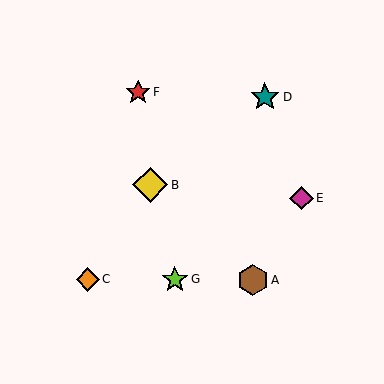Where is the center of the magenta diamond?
The center of the magenta diamond is at (301, 198).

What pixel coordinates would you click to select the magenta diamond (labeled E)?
Click at (301, 198) to select the magenta diamond E.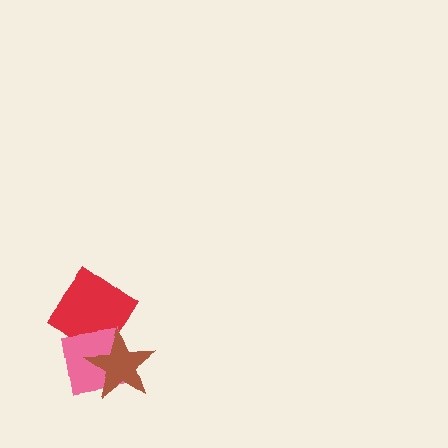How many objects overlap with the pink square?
2 objects overlap with the pink square.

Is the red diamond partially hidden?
Yes, it is partially covered by another shape.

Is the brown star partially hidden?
No, no other shape covers it.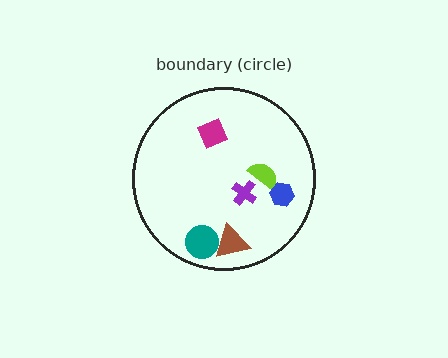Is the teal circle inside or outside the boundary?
Inside.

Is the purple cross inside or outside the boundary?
Inside.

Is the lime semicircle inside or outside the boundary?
Inside.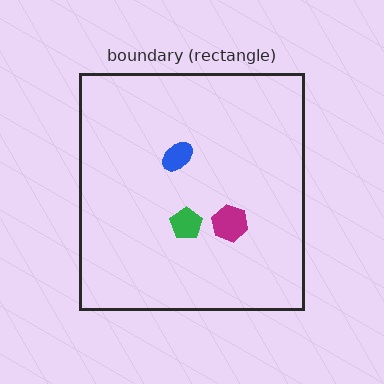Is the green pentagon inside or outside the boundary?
Inside.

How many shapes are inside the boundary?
3 inside, 0 outside.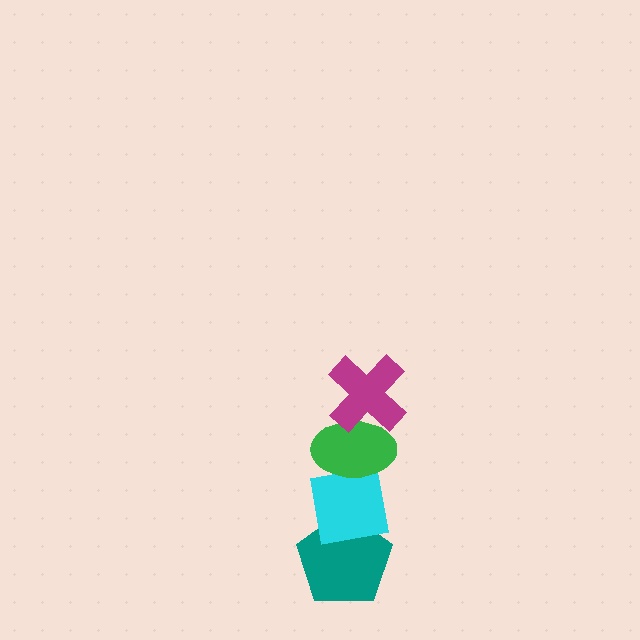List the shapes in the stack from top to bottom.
From top to bottom: the magenta cross, the green ellipse, the cyan square, the teal pentagon.